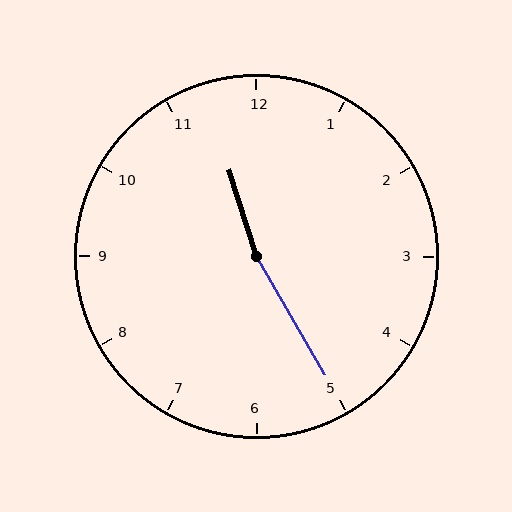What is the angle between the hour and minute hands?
Approximately 168 degrees.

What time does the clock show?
11:25.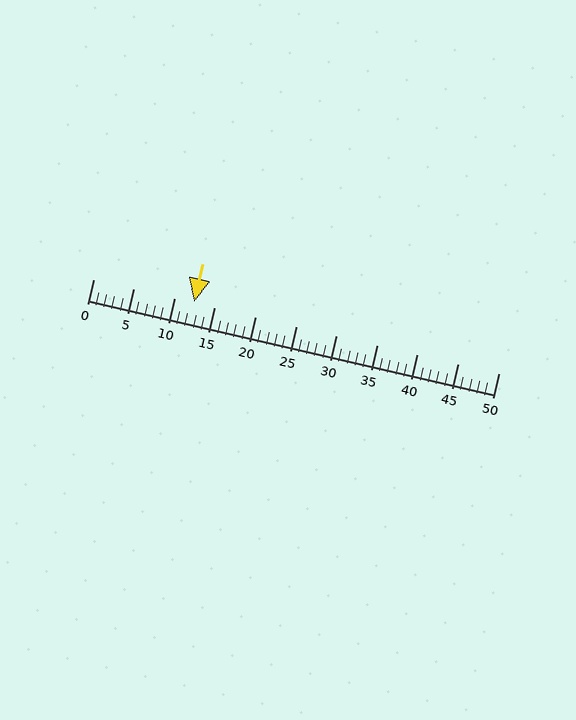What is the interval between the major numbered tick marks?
The major tick marks are spaced 5 units apart.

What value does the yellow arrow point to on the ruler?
The yellow arrow points to approximately 12.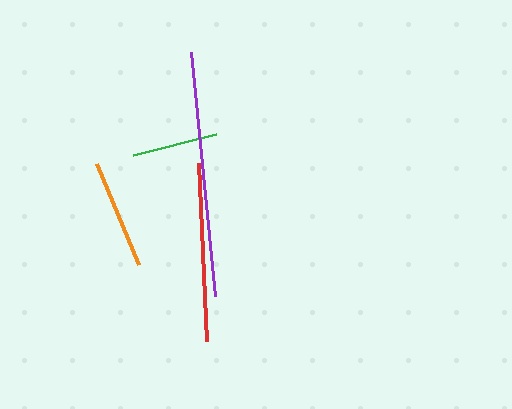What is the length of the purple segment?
The purple segment is approximately 245 pixels long.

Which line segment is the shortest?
The green line is the shortest at approximately 86 pixels.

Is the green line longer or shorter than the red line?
The red line is longer than the green line.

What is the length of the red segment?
The red segment is approximately 179 pixels long.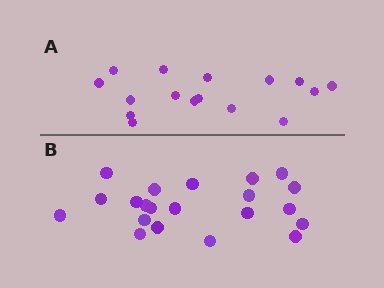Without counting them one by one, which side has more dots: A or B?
Region B (the bottom region) has more dots.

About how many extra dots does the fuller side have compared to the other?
Region B has about 5 more dots than region A.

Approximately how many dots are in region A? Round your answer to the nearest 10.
About 20 dots. (The exact count is 16, which rounds to 20.)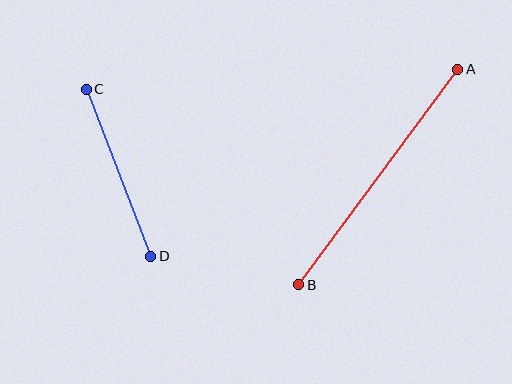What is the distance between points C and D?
The distance is approximately 179 pixels.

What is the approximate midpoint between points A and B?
The midpoint is at approximately (378, 177) pixels.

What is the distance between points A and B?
The distance is approximately 268 pixels.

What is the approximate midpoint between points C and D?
The midpoint is at approximately (118, 173) pixels.